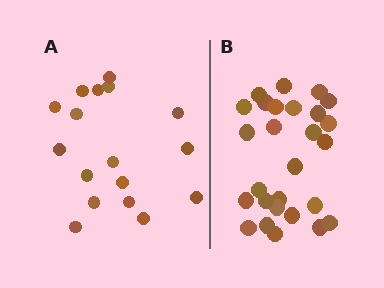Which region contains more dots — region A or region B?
Region B (the right region) has more dots.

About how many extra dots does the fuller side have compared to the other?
Region B has roughly 10 or so more dots than region A.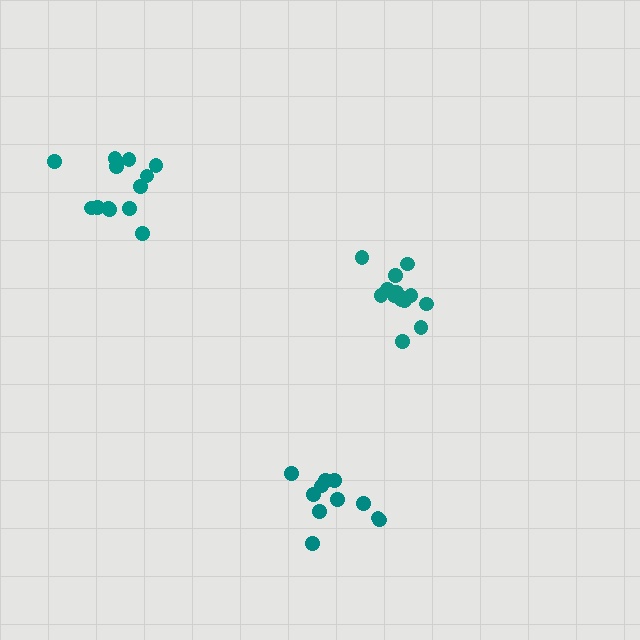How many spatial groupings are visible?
There are 3 spatial groupings.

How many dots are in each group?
Group 1: 13 dots, Group 2: 11 dots, Group 3: 14 dots (38 total).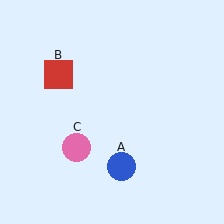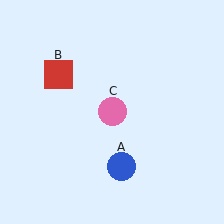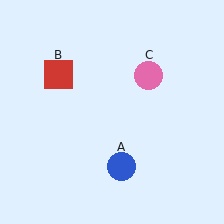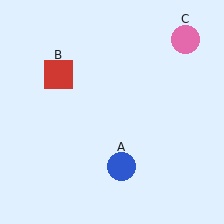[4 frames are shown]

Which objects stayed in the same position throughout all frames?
Blue circle (object A) and red square (object B) remained stationary.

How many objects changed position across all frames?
1 object changed position: pink circle (object C).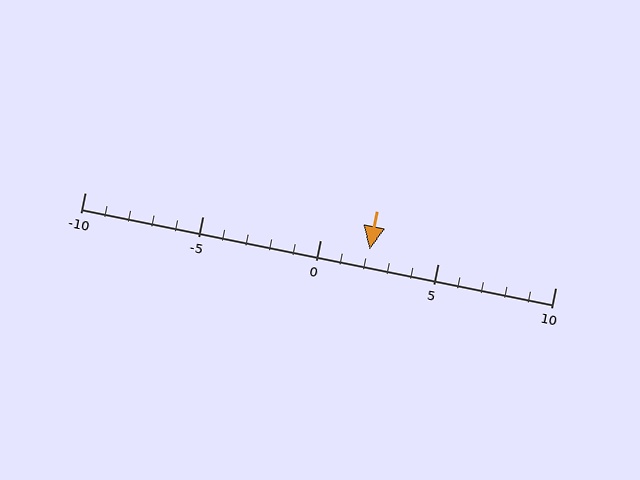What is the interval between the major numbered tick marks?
The major tick marks are spaced 5 units apart.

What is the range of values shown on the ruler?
The ruler shows values from -10 to 10.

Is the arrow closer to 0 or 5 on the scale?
The arrow is closer to 0.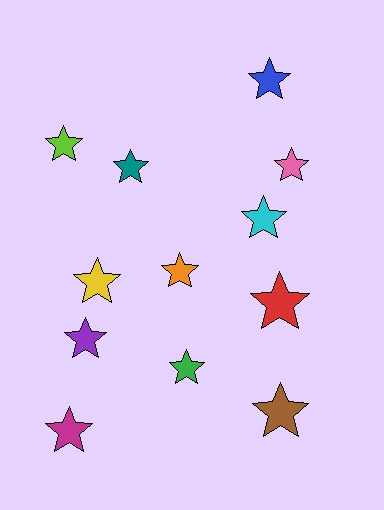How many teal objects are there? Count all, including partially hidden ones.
There is 1 teal object.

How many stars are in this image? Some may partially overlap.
There are 12 stars.